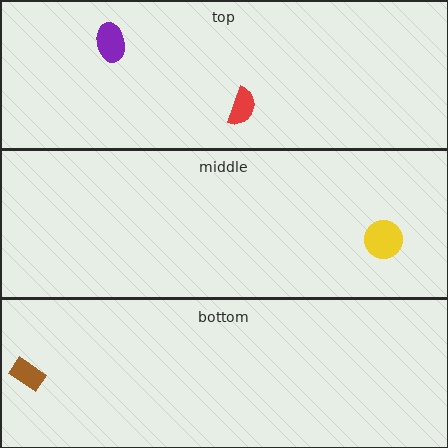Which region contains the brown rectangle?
The bottom region.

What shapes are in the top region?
The purple ellipse, the red semicircle.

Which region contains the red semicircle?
The top region.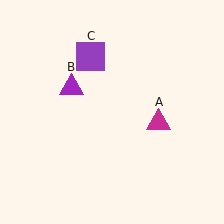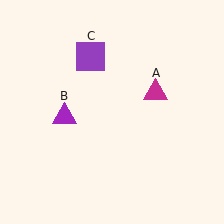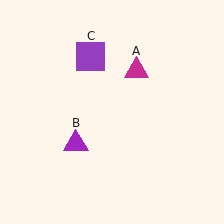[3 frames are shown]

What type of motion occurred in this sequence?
The magenta triangle (object A), purple triangle (object B) rotated counterclockwise around the center of the scene.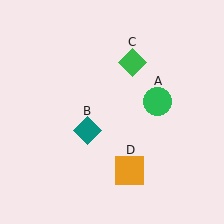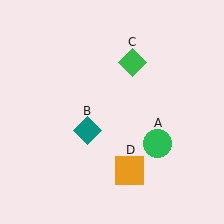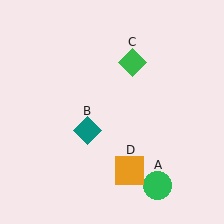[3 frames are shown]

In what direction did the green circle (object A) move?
The green circle (object A) moved down.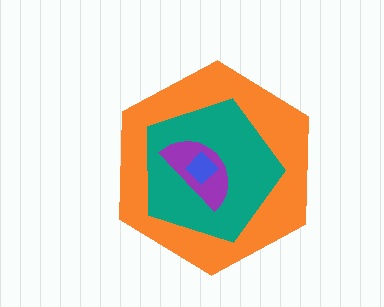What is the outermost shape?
The orange hexagon.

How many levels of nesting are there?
4.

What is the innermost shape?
The blue diamond.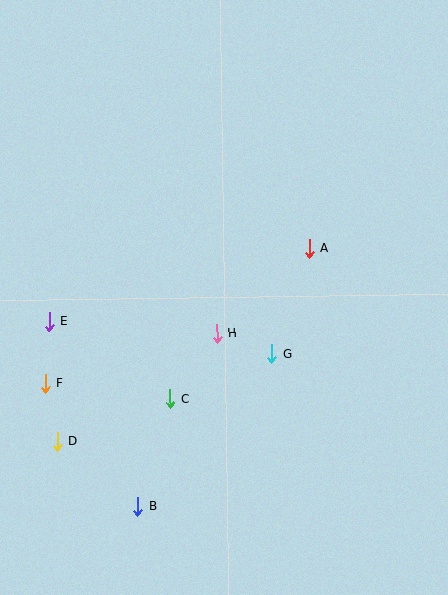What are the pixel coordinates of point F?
Point F is at (45, 383).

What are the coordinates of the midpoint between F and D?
The midpoint between F and D is at (51, 413).